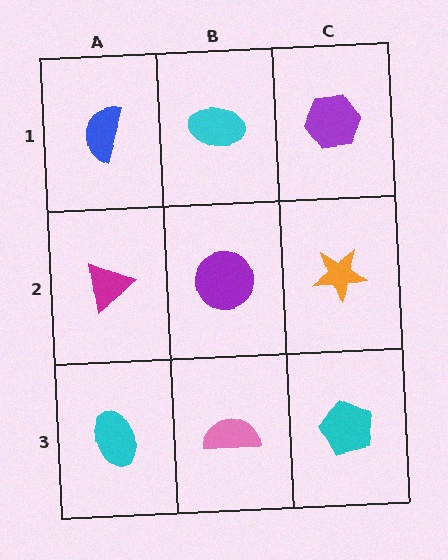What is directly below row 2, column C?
A cyan pentagon.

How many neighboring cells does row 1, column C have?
2.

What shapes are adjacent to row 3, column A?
A magenta triangle (row 2, column A), a pink semicircle (row 3, column B).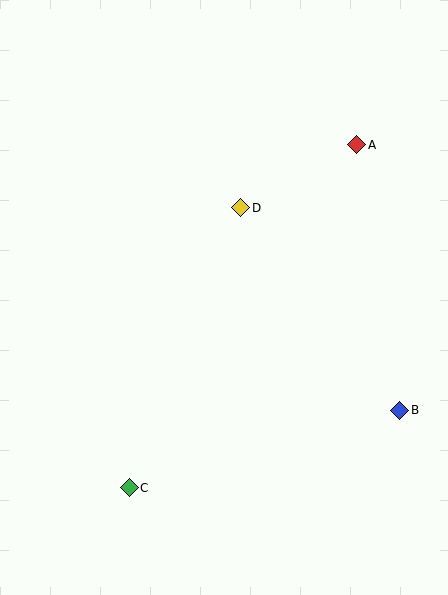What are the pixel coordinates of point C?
Point C is at (129, 488).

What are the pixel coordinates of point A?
Point A is at (357, 145).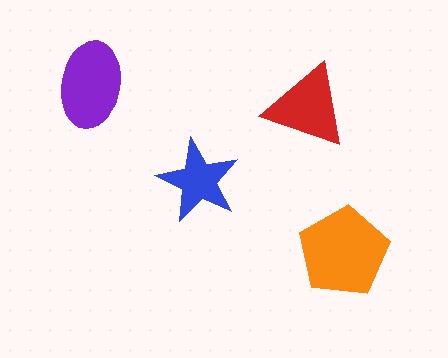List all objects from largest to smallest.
The orange pentagon, the purple ellipse, the red triangle, the blue star.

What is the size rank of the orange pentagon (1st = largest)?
1st.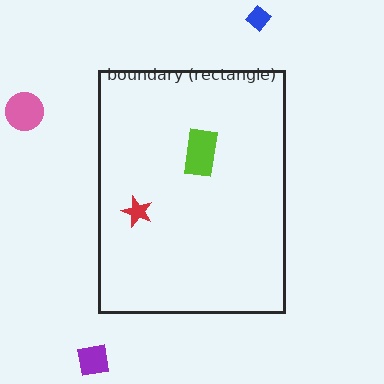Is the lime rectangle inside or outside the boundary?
Inside.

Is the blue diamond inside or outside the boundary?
Outside.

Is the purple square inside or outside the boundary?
Outside.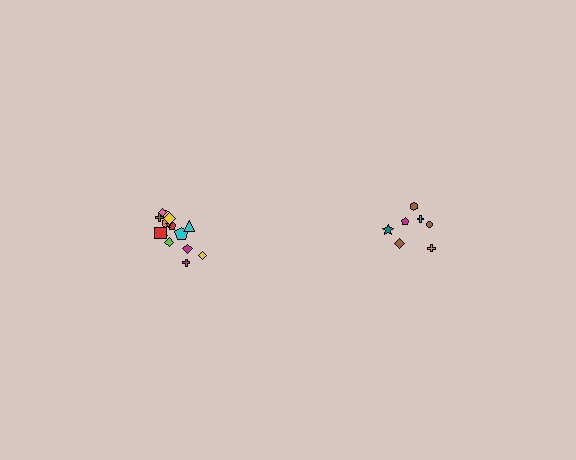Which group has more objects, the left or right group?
The left group.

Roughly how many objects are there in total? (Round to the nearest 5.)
Roughly 20 objects in total.